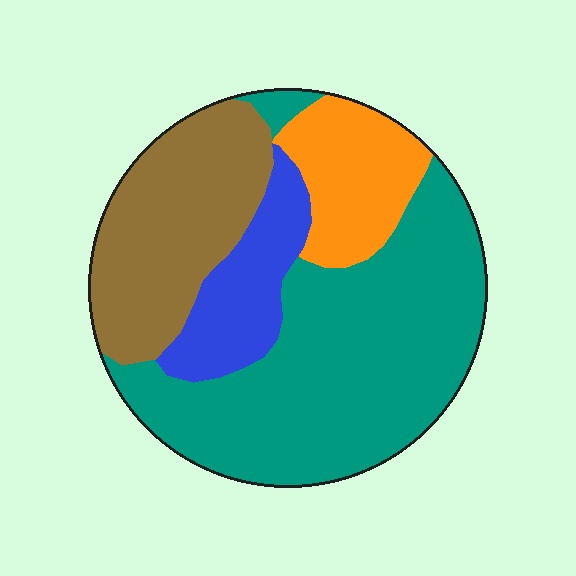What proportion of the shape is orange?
Orange covers about 15% of the shape.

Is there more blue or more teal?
Teal.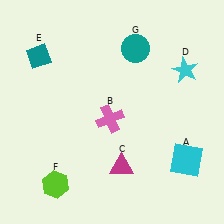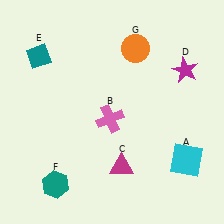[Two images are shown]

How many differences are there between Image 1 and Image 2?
There are 3 differences between the two images.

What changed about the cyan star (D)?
In Image 1, D is cyan. In Image 2, it changed to magenta.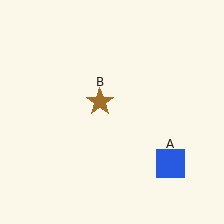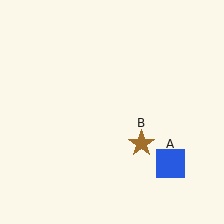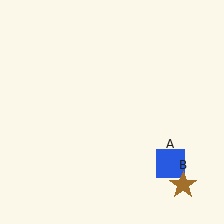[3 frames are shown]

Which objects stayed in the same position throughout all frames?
Blue square (object A) remained stationary.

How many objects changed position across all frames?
1 object changed position: brown star (object B).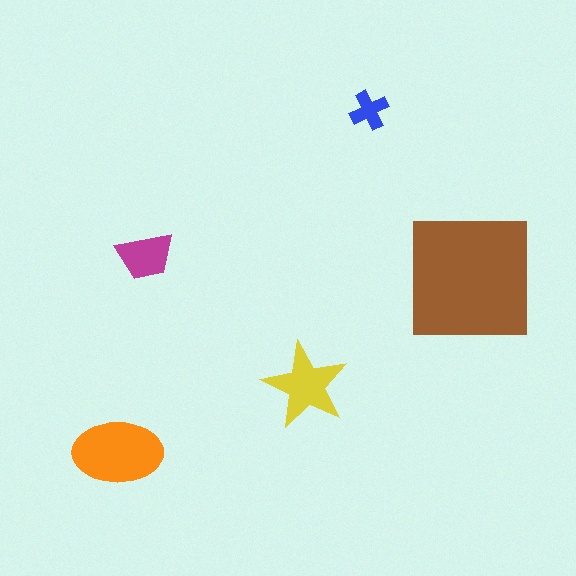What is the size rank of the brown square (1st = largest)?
1st.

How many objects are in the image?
There are 5 objects in the image.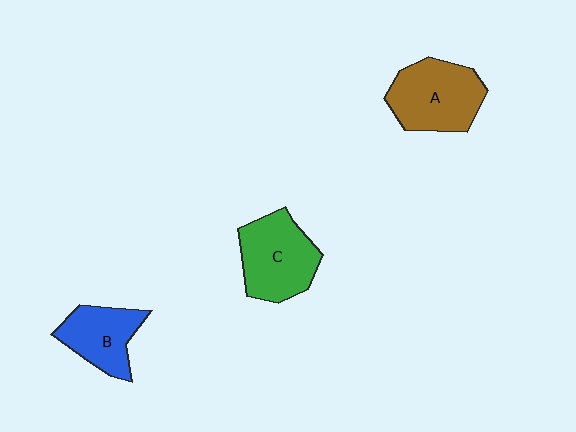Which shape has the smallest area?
Shape B (blue).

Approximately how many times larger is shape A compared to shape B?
Approximately 1.3 times.